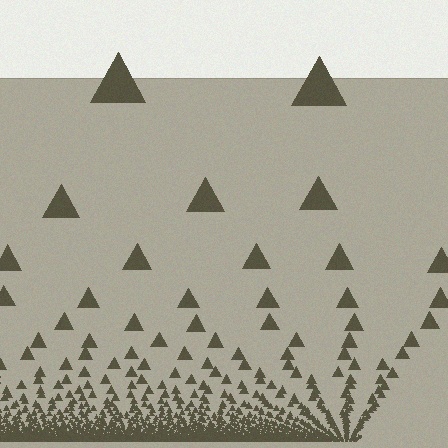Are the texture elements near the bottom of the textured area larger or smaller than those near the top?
Smaller. The gradient is inverted — elements near the bottom are smaller and denser.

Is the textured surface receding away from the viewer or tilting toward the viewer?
The surface appears to tilt toward the viewer. Texture elements get larger and sparser toward the top.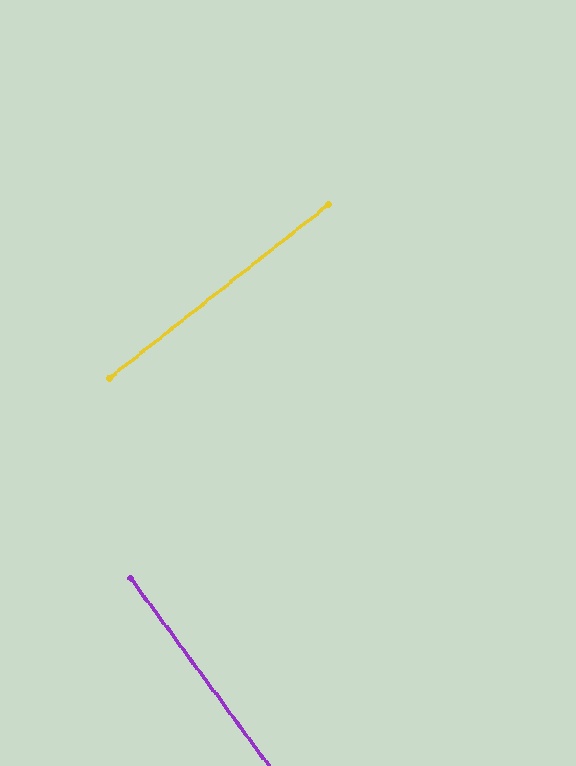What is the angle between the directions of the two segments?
Approximately 88 degrees.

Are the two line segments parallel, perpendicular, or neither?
Perpendicular — they meet at approximately 88°.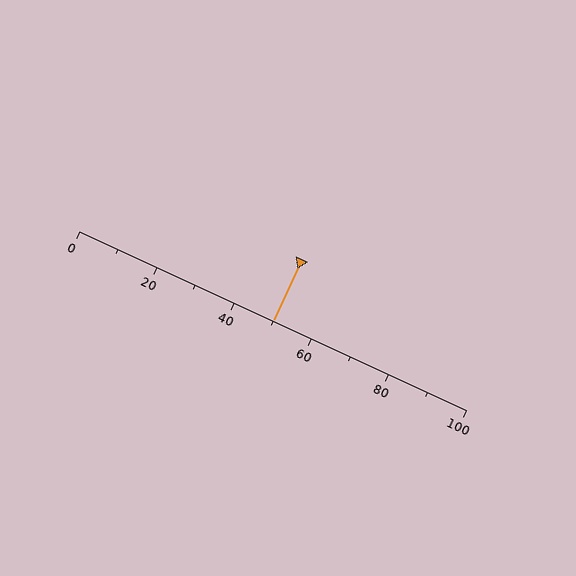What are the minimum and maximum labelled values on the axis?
The axis runs from 0 to 100.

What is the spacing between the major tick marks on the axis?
The major ticks are spaced 20 apart.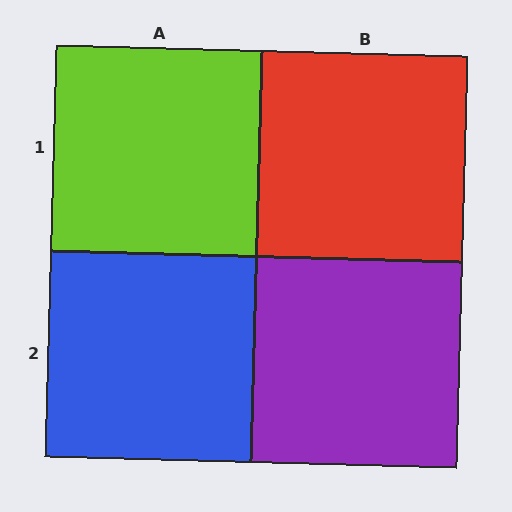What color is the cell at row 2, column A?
Blue.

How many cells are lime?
1 cell is lime.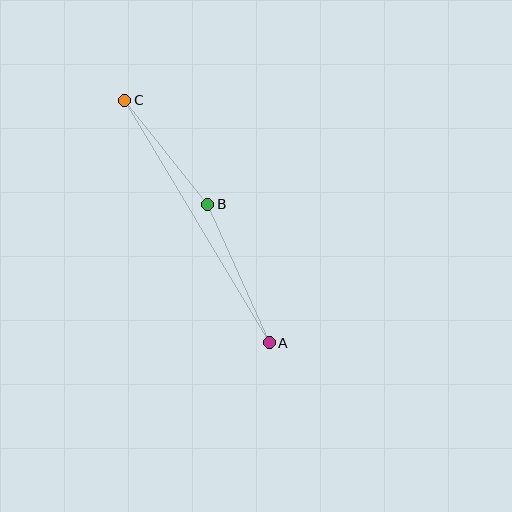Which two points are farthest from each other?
Points A and C are farthest from each other.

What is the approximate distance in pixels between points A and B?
The distance between A and B is approximately 152 pixels.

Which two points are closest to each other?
Points B and C are closest to each other.